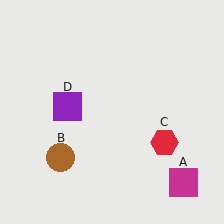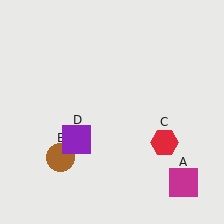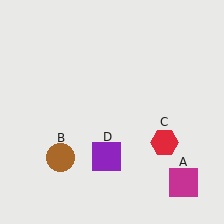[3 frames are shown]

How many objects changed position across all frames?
1 object changed position: purple square (object D).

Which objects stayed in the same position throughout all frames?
Magenta square (object A) and brown circle (object B) and red hexagon (object C) remained stationary.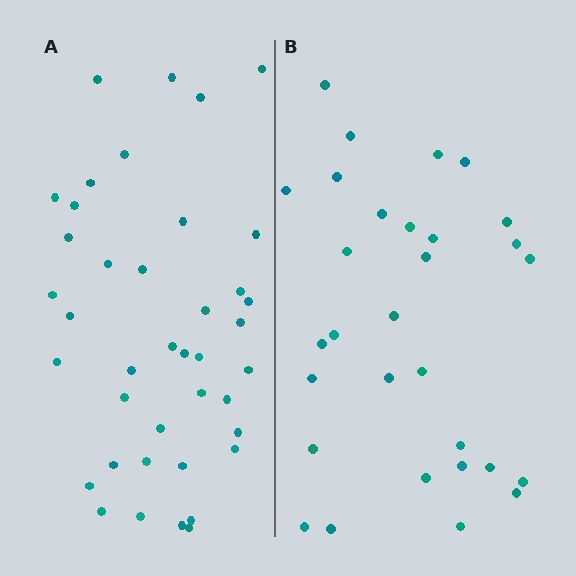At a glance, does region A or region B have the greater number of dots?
Region A (the left region) has more dots.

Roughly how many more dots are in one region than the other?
Region A has roughly 10 or so more dots than region B.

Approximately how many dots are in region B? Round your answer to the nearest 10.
About 30 dots.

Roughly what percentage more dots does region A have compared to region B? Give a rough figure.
About 35% more.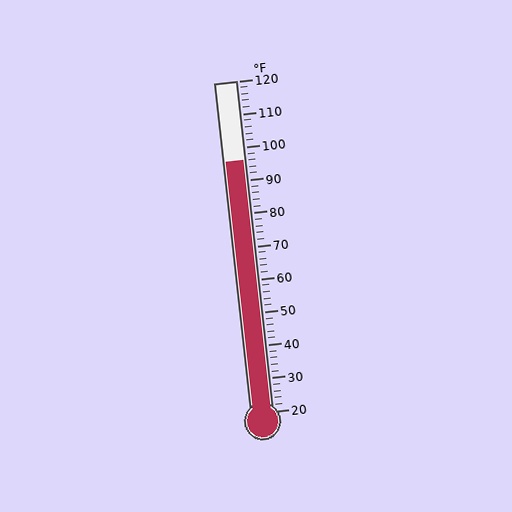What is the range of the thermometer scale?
The thermometer scale ranges from 20°F to 120°F.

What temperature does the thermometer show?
The thermometer shows approximately 96°F.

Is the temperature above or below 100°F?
The temperature is below 100°F.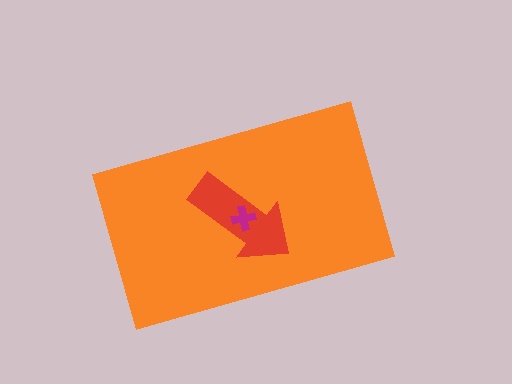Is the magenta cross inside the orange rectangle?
Yes.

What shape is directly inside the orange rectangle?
The red arrow.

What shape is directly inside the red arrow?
The magenta cross.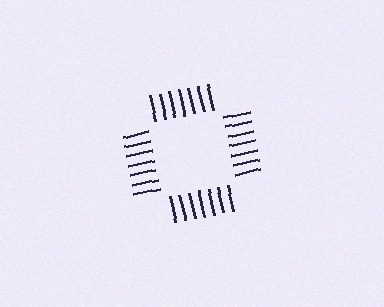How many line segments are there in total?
28 — 7 along each of the 4 edges.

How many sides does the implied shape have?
4 sides — the line-ends trace a square.